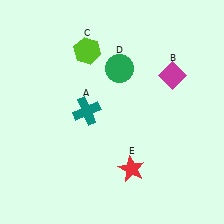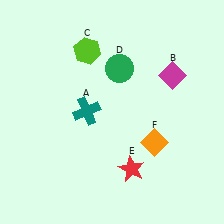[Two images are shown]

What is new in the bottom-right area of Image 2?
An orange diamond (F) was added in the bottom-right area of Image 2.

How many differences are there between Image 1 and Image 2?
There is 1 difference between the two images.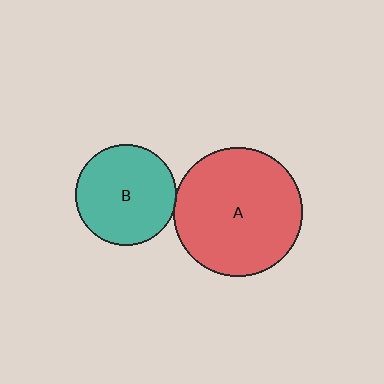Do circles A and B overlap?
Yes.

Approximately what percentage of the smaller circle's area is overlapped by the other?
Approximately 5%.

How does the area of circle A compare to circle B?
Approximately 1.7 times.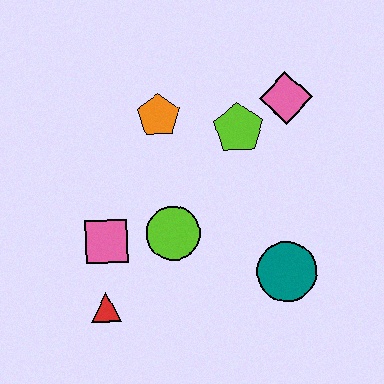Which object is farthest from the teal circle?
The orange pentagon is farthest from the teal circle.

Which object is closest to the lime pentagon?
The pink diamond is closest to the lime pentagon.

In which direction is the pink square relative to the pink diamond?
The pink square is to the left of the pink diamond.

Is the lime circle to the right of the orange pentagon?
Yes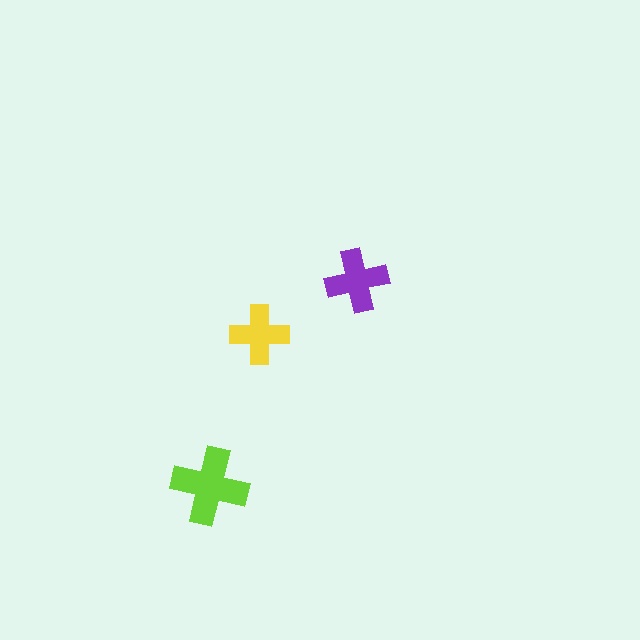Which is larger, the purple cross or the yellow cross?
The purple one.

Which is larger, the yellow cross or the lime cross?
The lime one.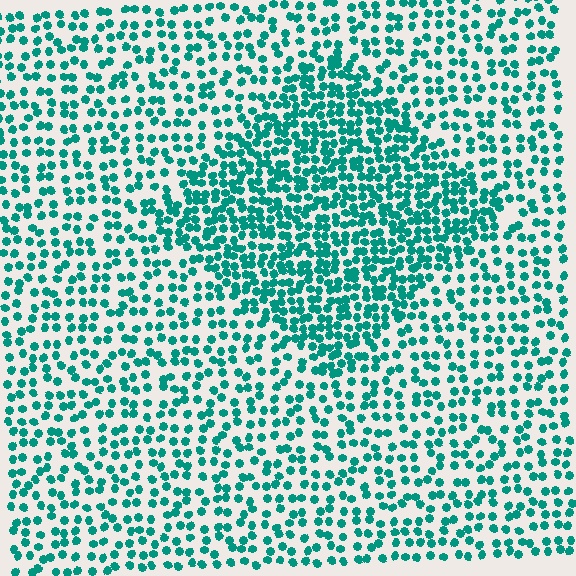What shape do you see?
I see a diamond.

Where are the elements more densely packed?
The elements are more densely packed inside the diamond boundary.